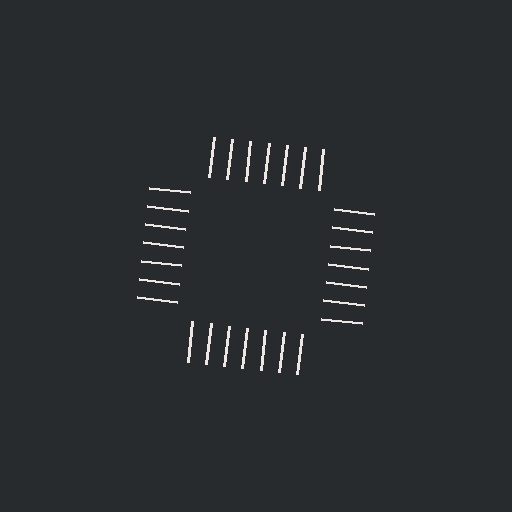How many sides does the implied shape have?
4 sides — the line-ends trace a square.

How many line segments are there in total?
28 — 7 along each of the 4 edges.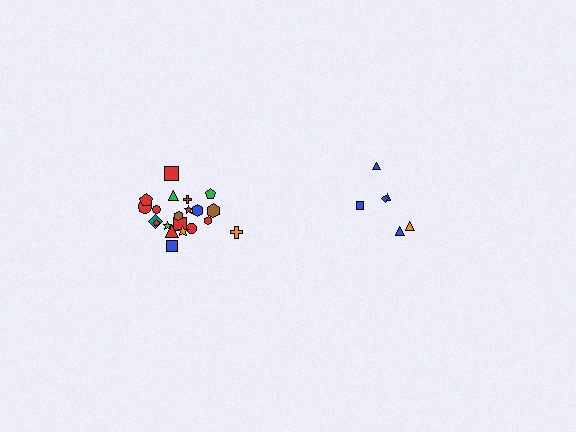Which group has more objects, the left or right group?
The left group.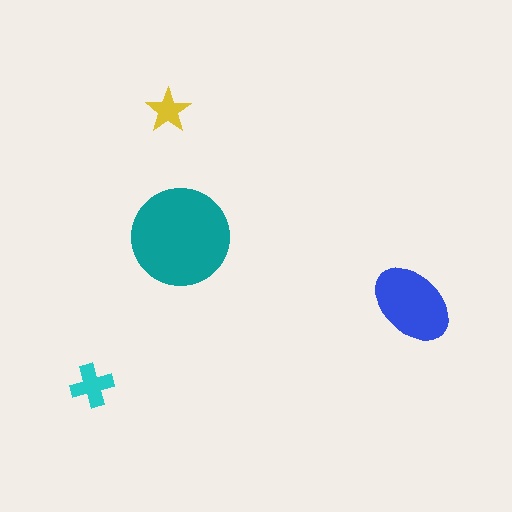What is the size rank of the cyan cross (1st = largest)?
3rd.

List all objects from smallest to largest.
The yellow star, the cyan cross, the blue ellipse, the teal circle.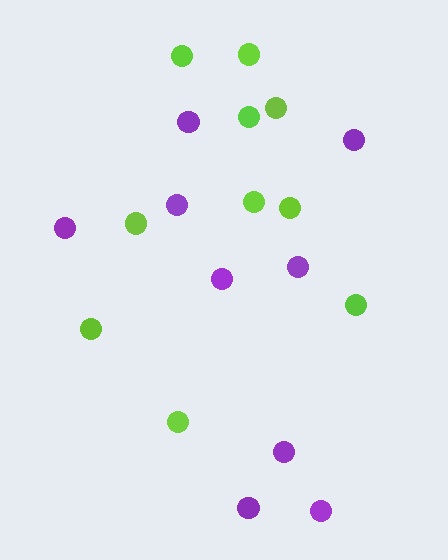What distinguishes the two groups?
There are 2 groups: one group of purple circles (9) and one group of lime circles (10).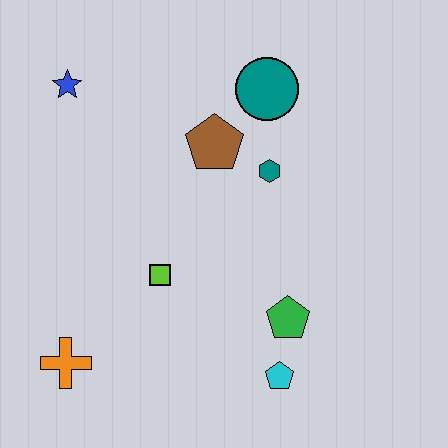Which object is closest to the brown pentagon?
The teal hexagon is closest to the brown pentagon.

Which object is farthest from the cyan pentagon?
The blue star is farthest from the cyan pentagon.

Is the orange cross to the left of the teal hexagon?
Yes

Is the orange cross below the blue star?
Yes